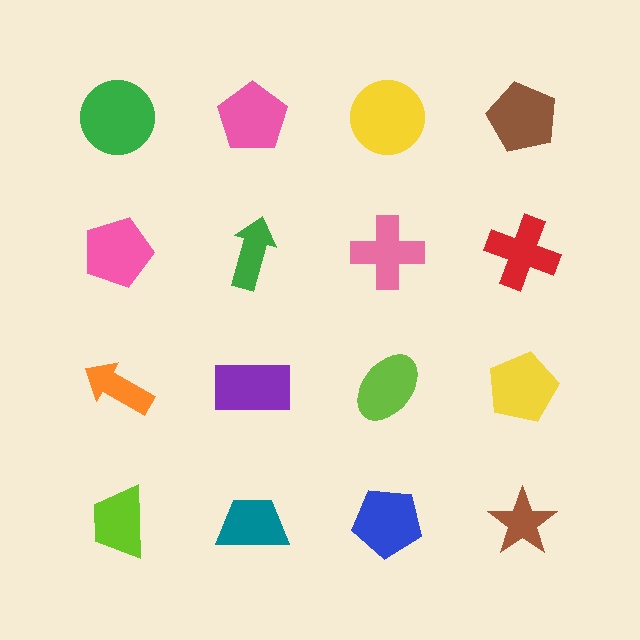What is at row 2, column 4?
A red cross.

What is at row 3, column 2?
A purple rectangle.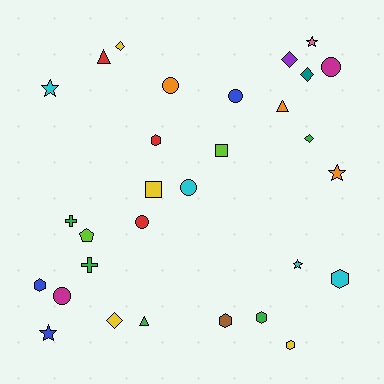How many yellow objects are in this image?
There are 4 yellow objects.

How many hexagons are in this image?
There are 6 hexagons.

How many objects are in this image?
There are 30 objects.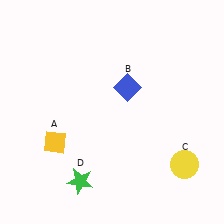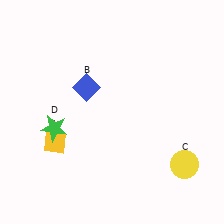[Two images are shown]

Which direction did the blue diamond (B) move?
The blue diamond (B) moved left.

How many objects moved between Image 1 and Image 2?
2 objects moved between the two images.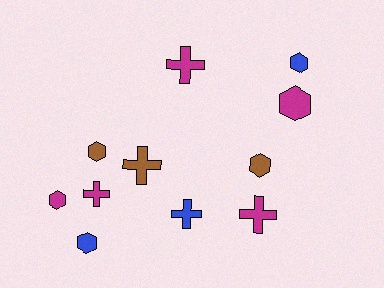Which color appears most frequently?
Magenta, with 5 objects.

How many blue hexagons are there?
There are 2 blue hexagons.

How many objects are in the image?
There are 11 objects.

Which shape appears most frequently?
Hexagon, with 6 objects.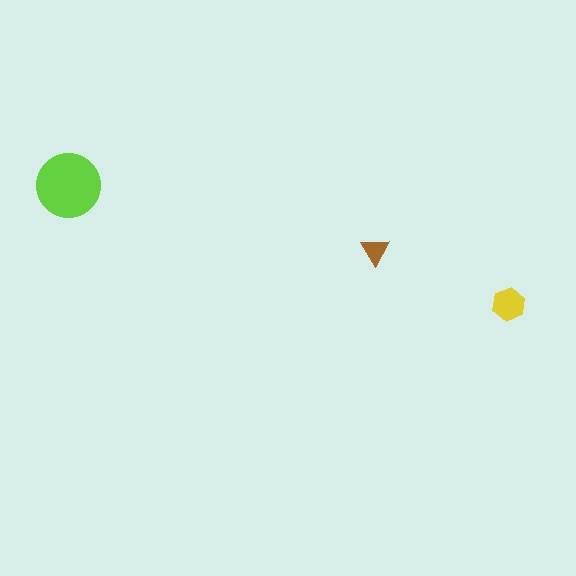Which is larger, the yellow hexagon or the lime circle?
The lime circle.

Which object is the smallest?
The brown triangle.